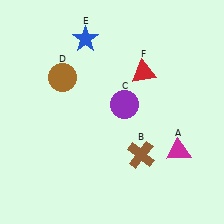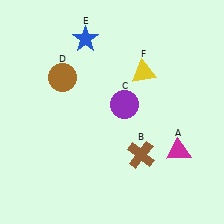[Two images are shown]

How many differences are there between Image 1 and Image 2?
There is 1 difference between the two images.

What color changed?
The triangle (F) changed from red in Image 1 to yellow in Image 2.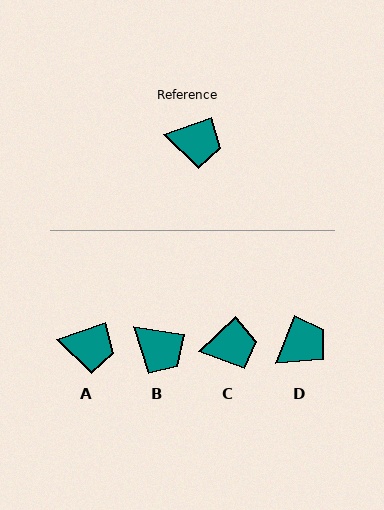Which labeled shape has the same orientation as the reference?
A.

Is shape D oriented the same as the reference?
No, it is off by about 49 degrees.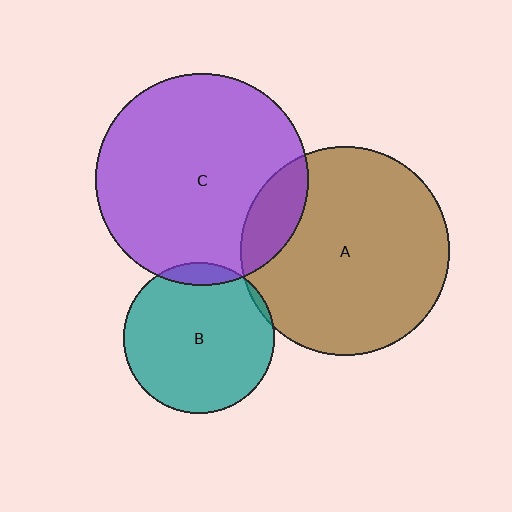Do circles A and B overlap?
Yes.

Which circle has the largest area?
Circle C (purple).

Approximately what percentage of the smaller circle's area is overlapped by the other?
Approximately 5%.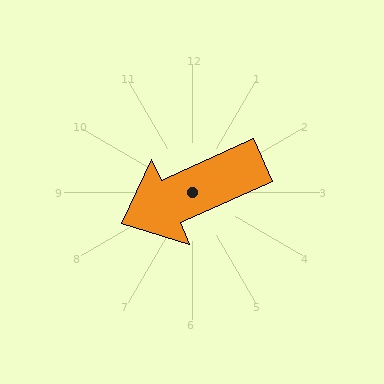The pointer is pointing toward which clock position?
Roughly 8 o'clock.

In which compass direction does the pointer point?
Southwest.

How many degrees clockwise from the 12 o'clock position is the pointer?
Approximately 246 degrees.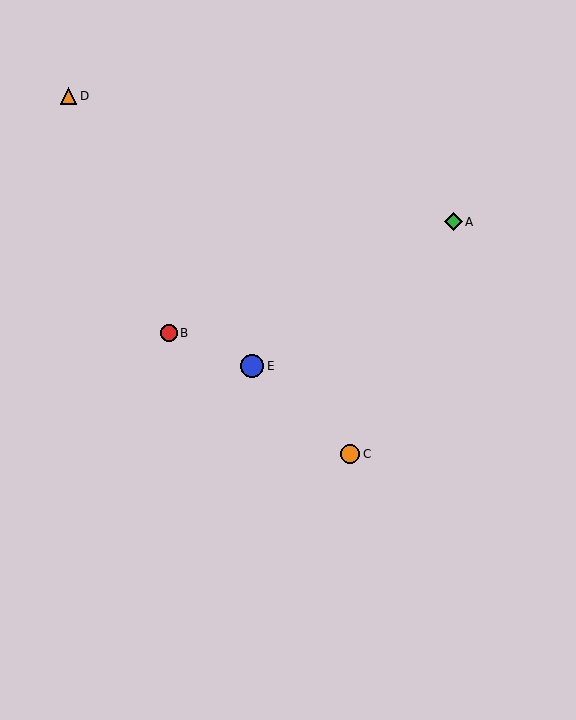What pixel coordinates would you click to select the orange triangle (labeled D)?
Click at (69, 96) to select the orange triangle D.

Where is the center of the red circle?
The center of the red circle is at (169, 333).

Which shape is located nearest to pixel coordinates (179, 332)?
The red circle (labeled B) at (169, 333) is nearest to that location.